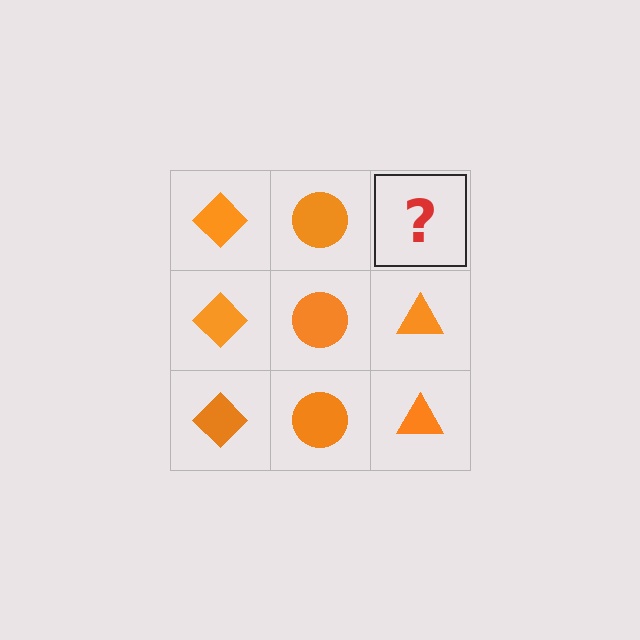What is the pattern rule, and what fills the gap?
The rule is that each column has a consistent shape. The gap should be filled with an orange triangle.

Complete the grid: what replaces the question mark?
The question mark should be replaced with an orange triangle.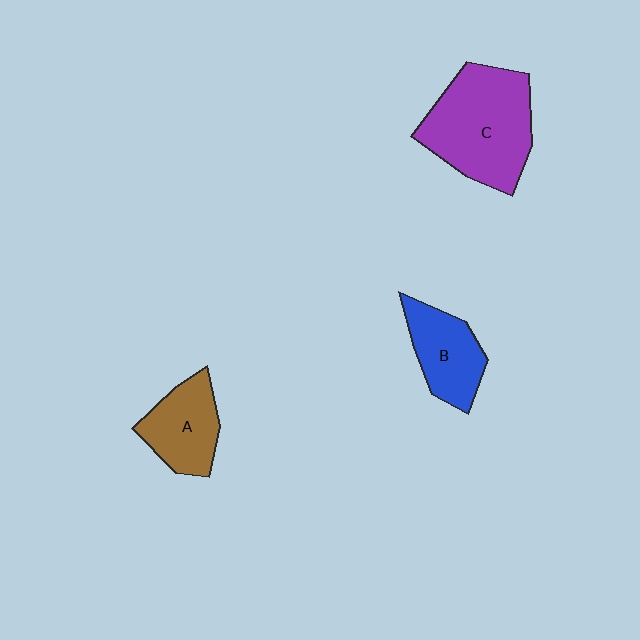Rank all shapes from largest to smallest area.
From largest to smallest: C (purple), B (blue), A (brown).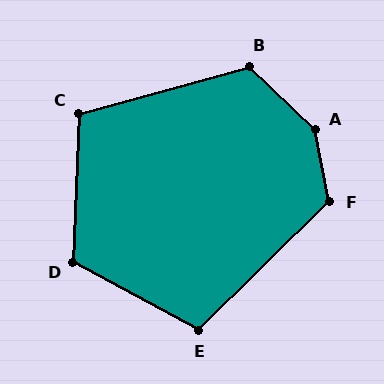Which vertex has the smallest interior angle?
E, at approximately 107 degrees.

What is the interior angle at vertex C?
Approximately 107 degrees (obtuse).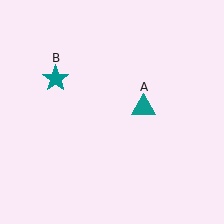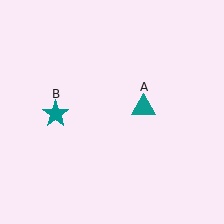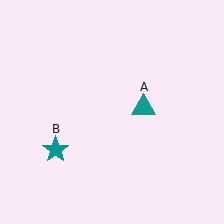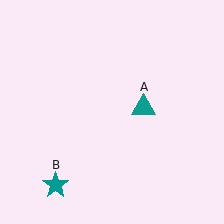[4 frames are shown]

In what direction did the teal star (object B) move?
The teal star (object B) moved down.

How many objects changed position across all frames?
1 object changed position: teal star (object B).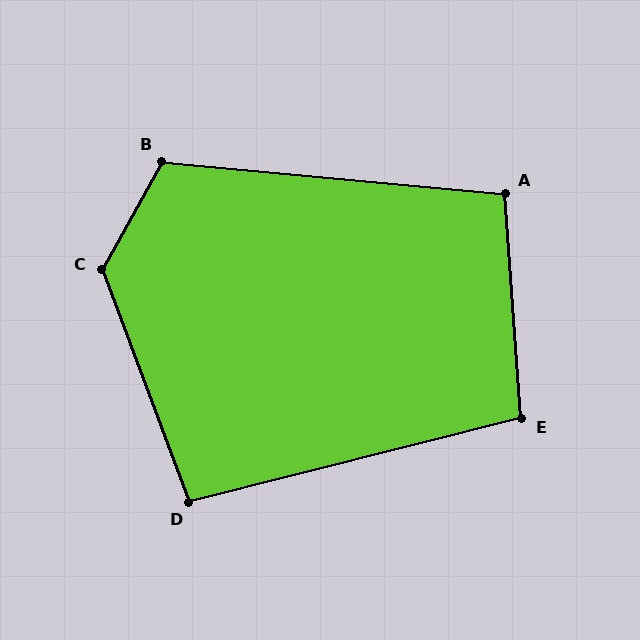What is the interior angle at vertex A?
Approximately 100 degrees (obtuse).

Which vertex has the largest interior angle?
C, at approximately 130 degrees.